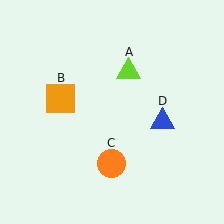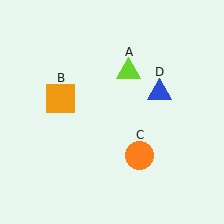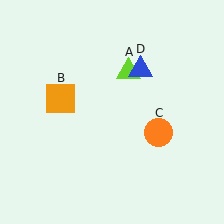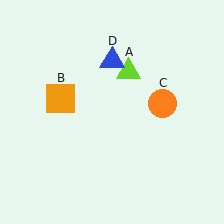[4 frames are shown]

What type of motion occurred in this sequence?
The orange circle (object C), blue triangle (object D) rotated counterclockwise around the center of the scene.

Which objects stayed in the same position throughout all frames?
Lime triangle (object A) and orange square (object B) remained stationary.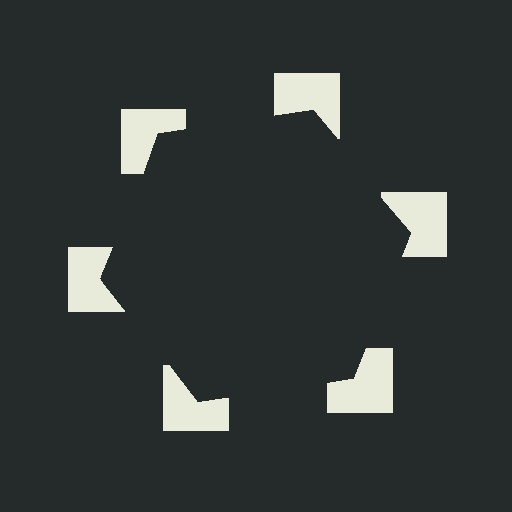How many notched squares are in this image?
There are 6 — one at each vertex of the illusory hexagon.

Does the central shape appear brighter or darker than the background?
It typically appears slightly darker than the background, even though no actual brightness change is drawn.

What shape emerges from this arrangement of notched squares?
An illusory hexagon — its edges are inferred from the aligned wedge cuts in the notched squares, not physically drawn.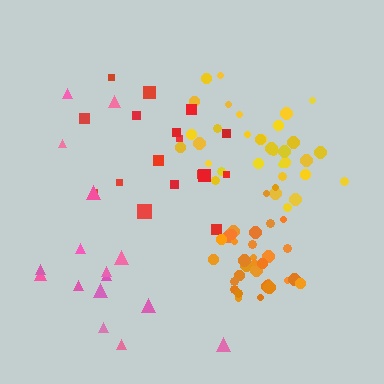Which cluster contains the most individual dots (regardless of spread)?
Yellow (33).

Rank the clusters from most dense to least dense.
orange, yellow, red, pink.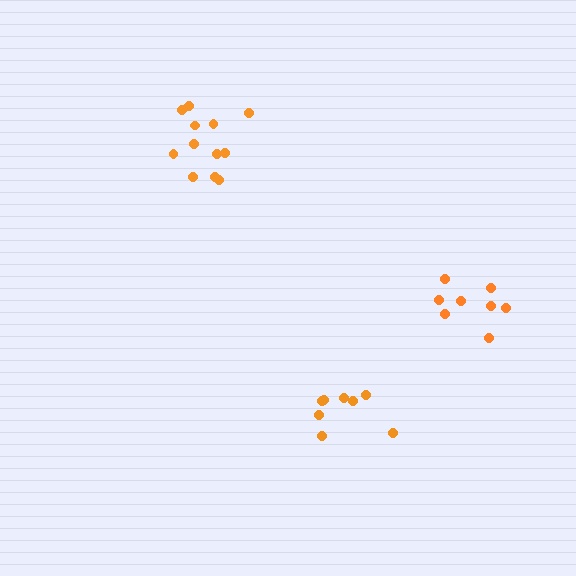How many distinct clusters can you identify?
There are 3 distinct clusters.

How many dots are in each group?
Group 1: 12 dots, Group 2: 8 dots, Group 3: 8 dots (28 total).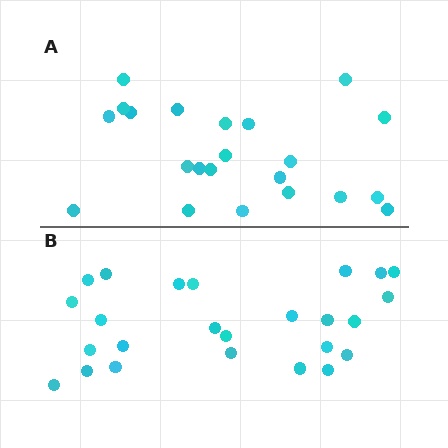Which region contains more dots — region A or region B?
Region B (the bottom region) has more dots.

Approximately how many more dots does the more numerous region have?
Region B has just a few more — roughly 2 or 3 more dots than region A.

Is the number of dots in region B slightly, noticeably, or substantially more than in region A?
Region B has only slightly more — the two regions are fairly close. The ratio is roughly 1.1 to 1.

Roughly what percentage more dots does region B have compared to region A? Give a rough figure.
About 15% more.